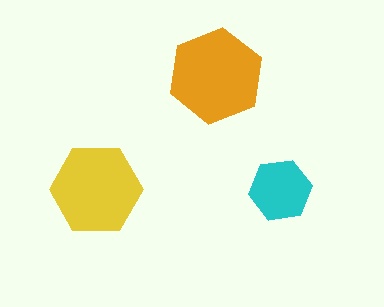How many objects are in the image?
There are 3 objects in the image.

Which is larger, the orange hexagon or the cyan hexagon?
The orange one.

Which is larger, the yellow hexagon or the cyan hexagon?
The yellow one.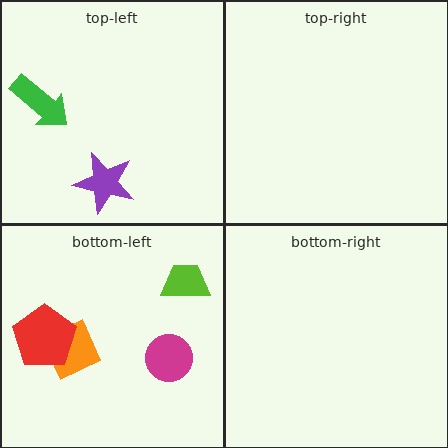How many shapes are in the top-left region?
2.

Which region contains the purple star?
The top-left region.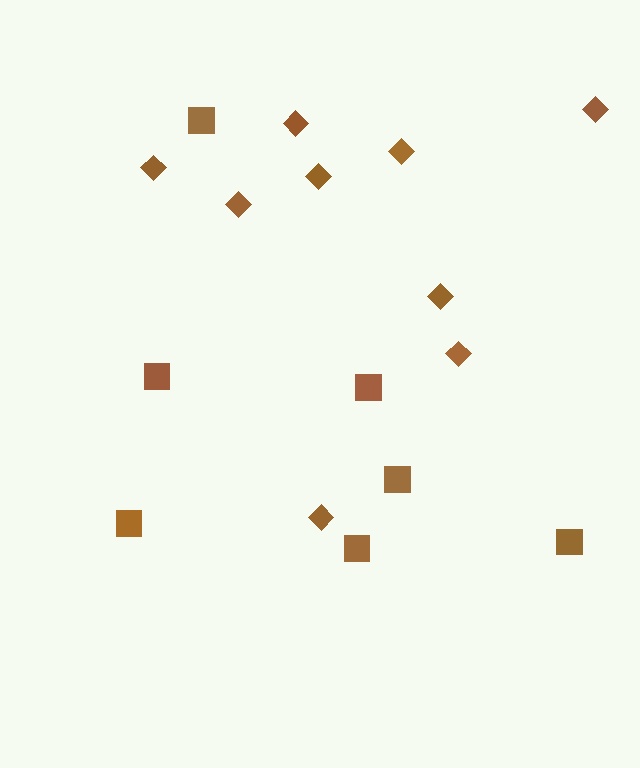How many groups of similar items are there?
There are 2 groups: one group of squares (7) and one group of diamonds (9).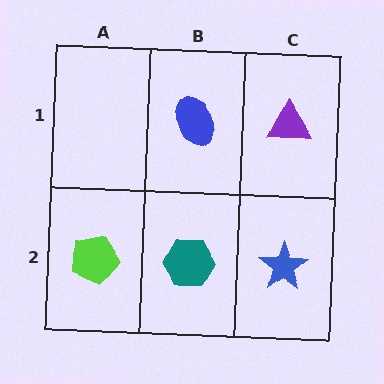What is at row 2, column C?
A blue star.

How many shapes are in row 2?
3 shapes.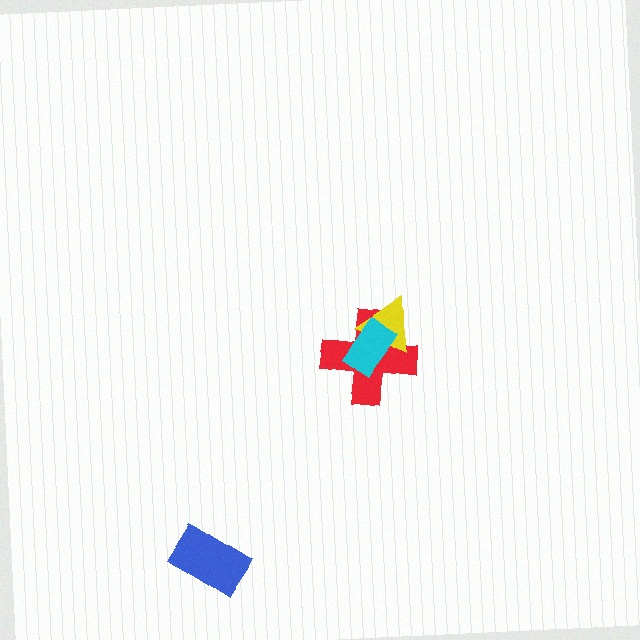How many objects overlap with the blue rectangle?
0 objects overlap with the blue rectangle.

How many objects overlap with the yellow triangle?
2 objects overlap with the yellow triangle.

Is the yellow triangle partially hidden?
Yes, it is partially covered by another shape.